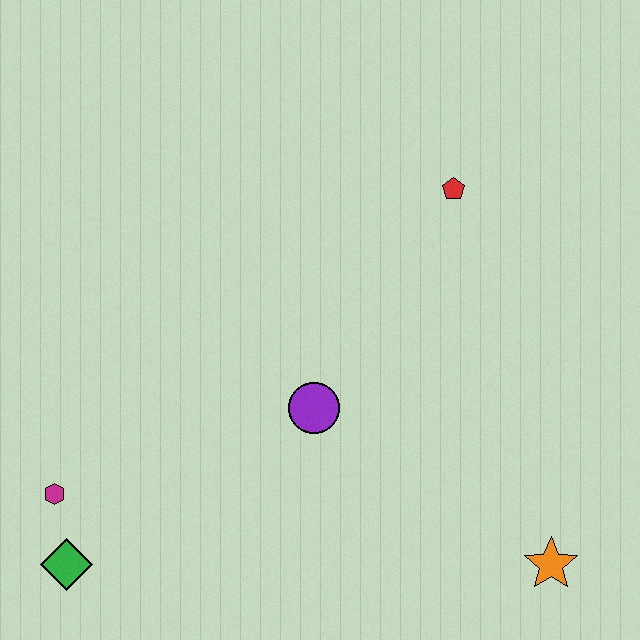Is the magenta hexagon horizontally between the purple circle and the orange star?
No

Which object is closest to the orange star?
The purple circle is closest to the orange star.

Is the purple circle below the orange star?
No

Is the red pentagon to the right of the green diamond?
Yes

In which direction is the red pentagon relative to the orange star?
The red pentagon is above the orange star.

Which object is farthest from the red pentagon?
The green diamond is farthest from the red pentagon.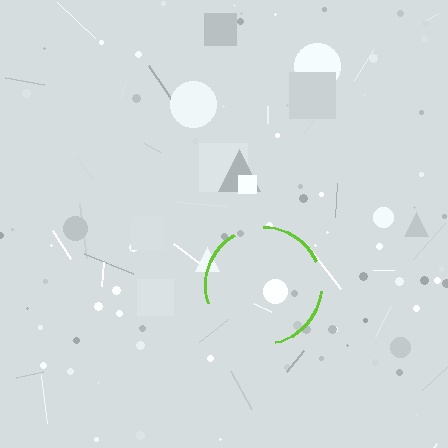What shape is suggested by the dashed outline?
The dashed outline suggests a circle.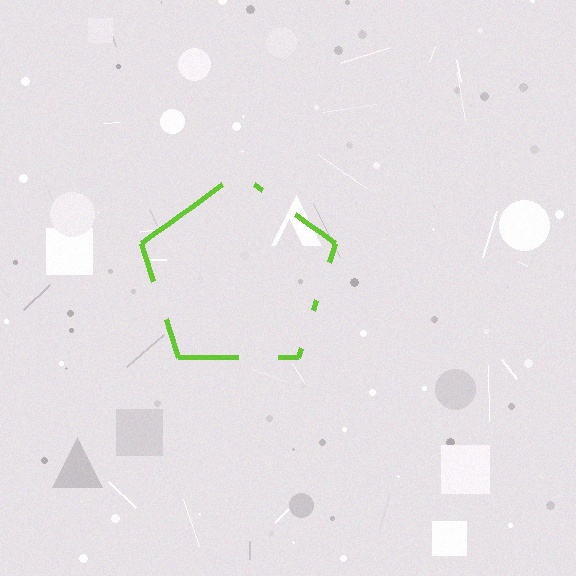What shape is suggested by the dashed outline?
The dashed outline suggests a pentagon.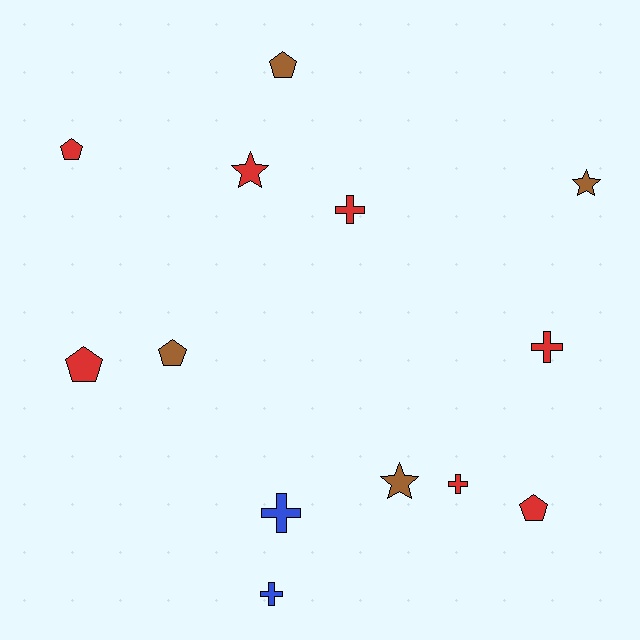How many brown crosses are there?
There are no brown crosses.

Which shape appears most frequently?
Cross, with 5 objects.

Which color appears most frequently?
Red, with 7 objects.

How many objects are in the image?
There are 13 objects.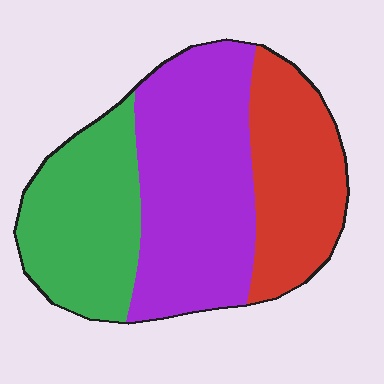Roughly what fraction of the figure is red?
Red takes up between a quarter and a half of the figure.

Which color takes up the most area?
Purple, at roughly 45%.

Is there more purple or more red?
Purple.